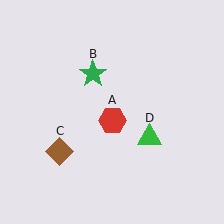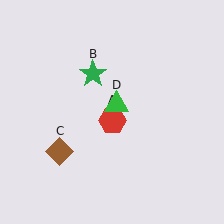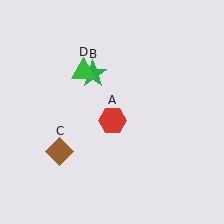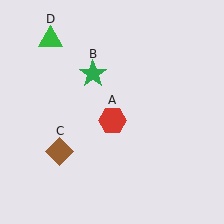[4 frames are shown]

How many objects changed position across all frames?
1 object changed position: green triangle (object D).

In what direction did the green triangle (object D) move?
The green triangle (object D) moved up and to the left.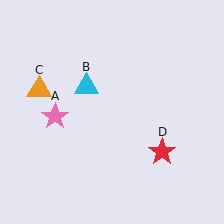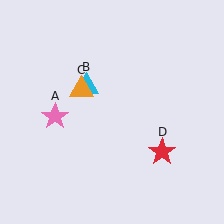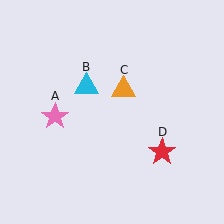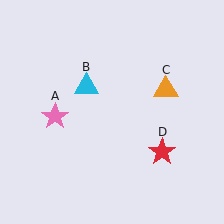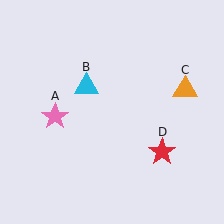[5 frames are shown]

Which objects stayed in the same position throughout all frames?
Pink star (object A) and cyan triangle (object B) and red star (object D) remained stationary.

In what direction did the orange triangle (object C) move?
The orange triangle (object C) moved right.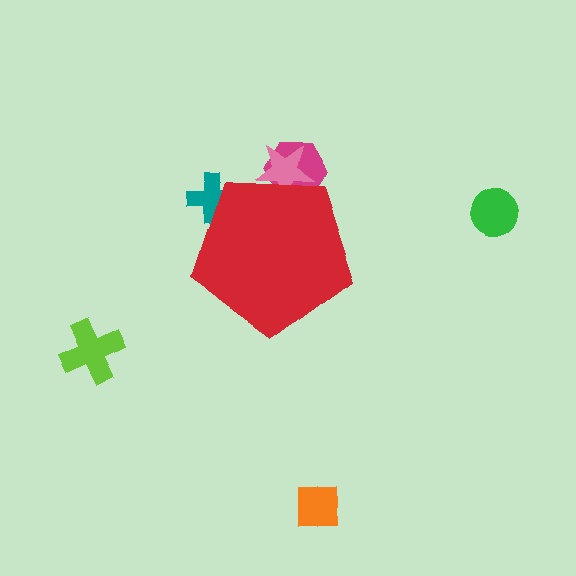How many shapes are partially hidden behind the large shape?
3 shapes are partially hidden.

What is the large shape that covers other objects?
A red pentagon.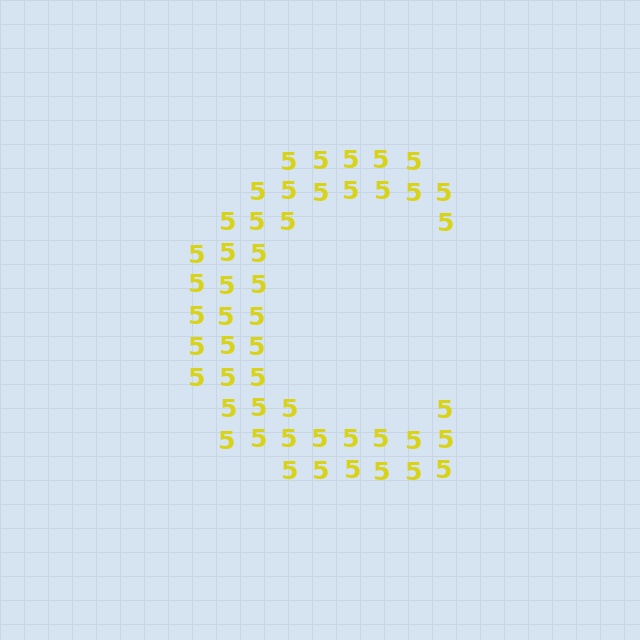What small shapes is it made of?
It is made of small digit 5's.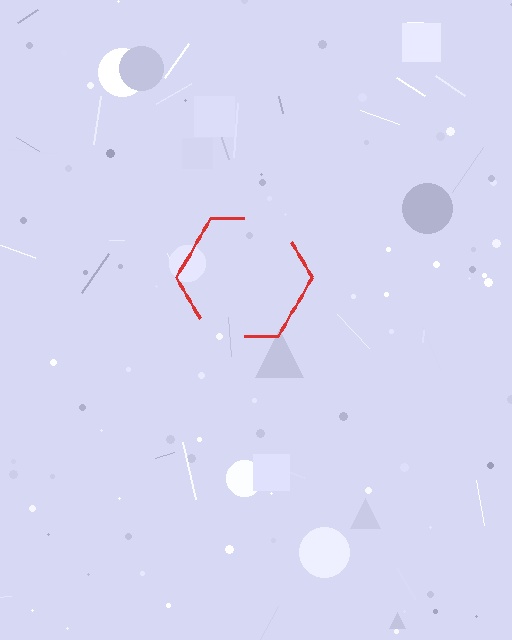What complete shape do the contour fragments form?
The contour fragments form a hexagon.